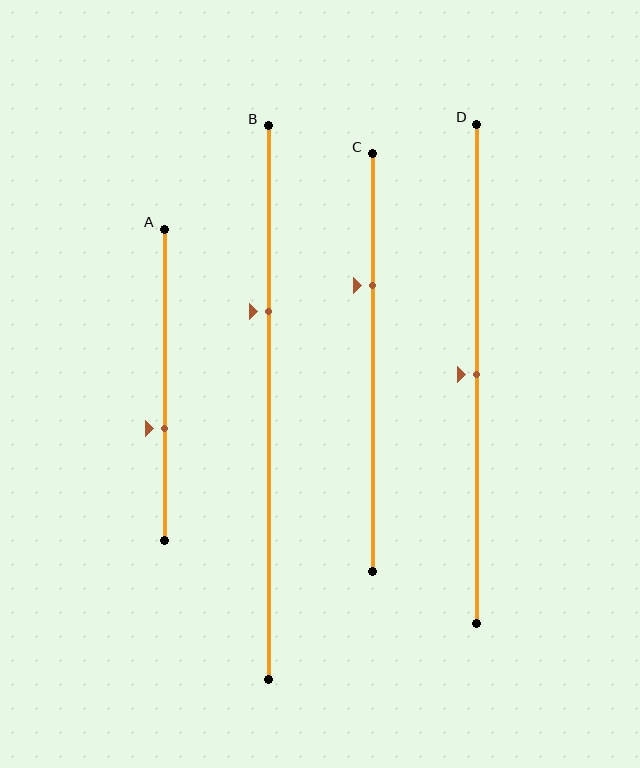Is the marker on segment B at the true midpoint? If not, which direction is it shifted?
No, the marker on segment B is shifted upward by about 16% of the segment length.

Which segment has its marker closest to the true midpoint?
Segment D has its marker closest to the true midpoint.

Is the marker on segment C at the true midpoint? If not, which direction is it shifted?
No, the marker on segment C is shifted upward by about 19% of the segment length.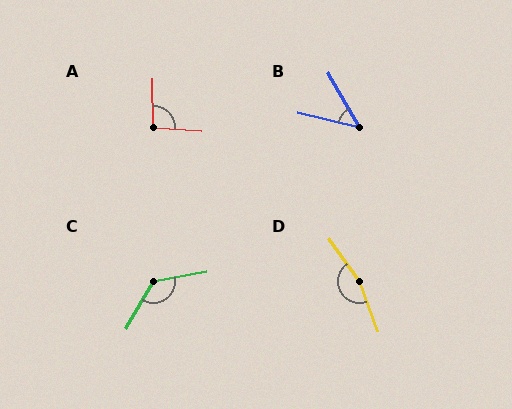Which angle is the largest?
D, at approximately 165 degrees.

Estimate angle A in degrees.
Approximately 95 degrees.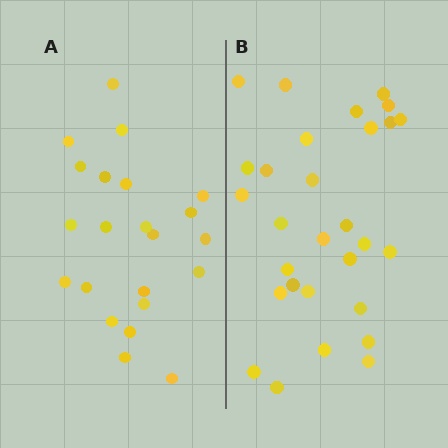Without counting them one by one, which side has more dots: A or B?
Region B (the right region) has more dots.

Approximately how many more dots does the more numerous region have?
Region B has roughly 8 or so more dots than region A.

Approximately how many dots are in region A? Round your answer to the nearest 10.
About 20 dots. (The exact count is 22, which rounds to 20.)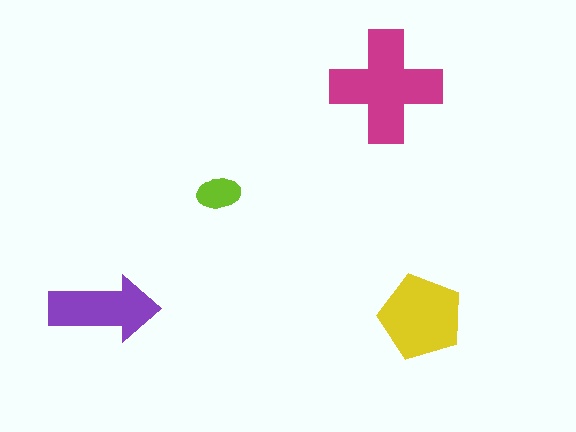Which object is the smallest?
The lime ellipse.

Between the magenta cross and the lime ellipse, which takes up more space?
The magenta cross.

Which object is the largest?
The magenta cross.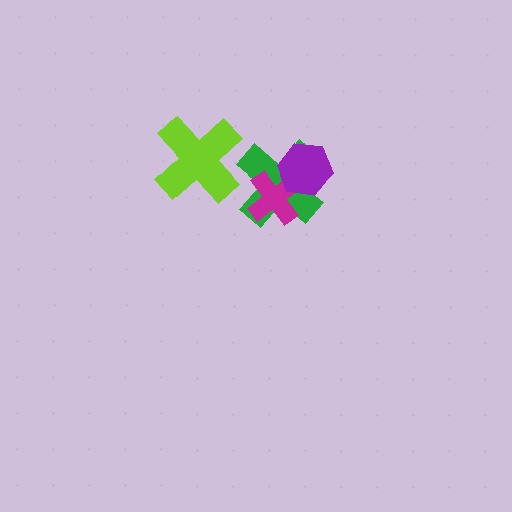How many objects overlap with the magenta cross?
2 objects overlap with the magenta cross.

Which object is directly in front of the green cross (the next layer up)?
The magenta cross is directly in front of the green cross.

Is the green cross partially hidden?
Yes, it is partially covered by another shape.